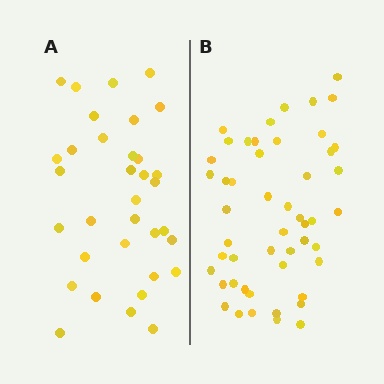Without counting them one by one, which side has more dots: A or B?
Region B (the right region) has more dots.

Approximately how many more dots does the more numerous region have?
Region B has approximately 15 more dots than region A.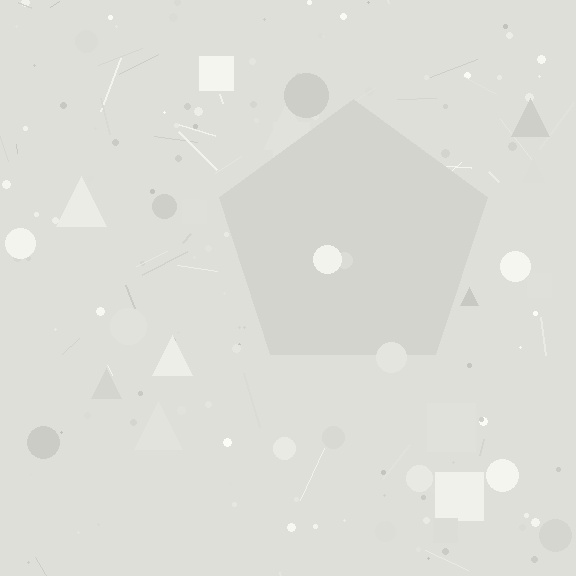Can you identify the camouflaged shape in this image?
The camouflaged shape is a pentagon.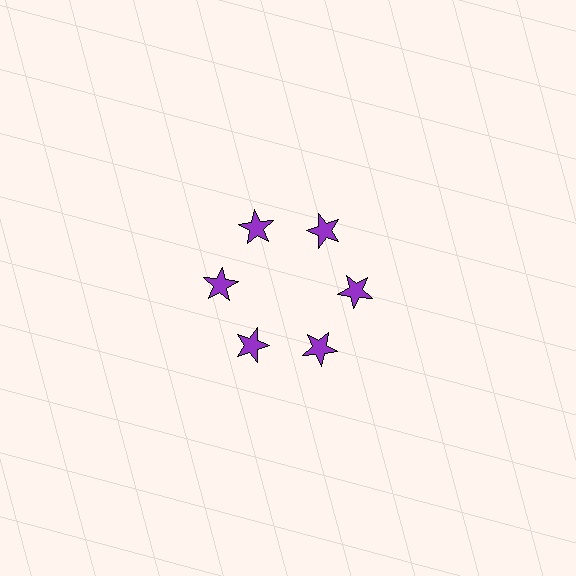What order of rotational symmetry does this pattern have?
This pattern has 6-fold rotational symmetry.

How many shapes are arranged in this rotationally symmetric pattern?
There are 6 shapes, arranged in 6 groups of 1.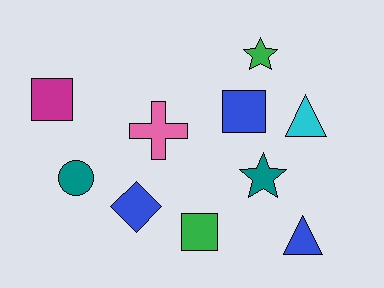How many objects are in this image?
There are 10 objects.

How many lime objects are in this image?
There are no lime objects.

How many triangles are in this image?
There are 2 triangles.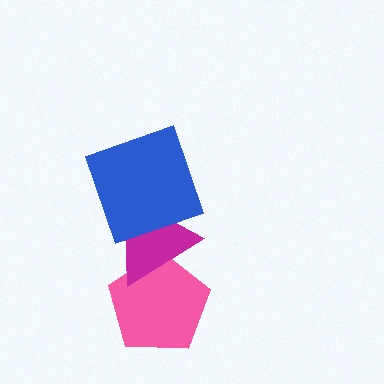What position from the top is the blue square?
The blue square is 1st from the top.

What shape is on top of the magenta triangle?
The blue square is on top of the magenta triangle.